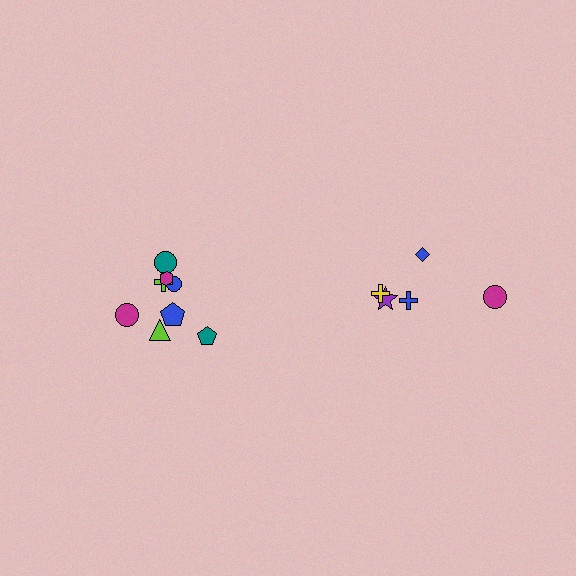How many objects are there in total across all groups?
There are 13 objects.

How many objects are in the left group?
There are 8 objects.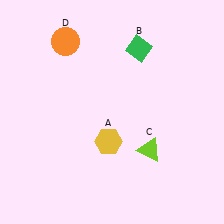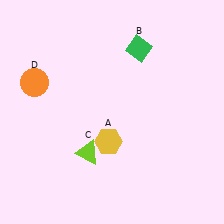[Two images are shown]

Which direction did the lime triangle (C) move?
The lime triangle (C) moved left.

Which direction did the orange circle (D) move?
The orange circle (D) moved down.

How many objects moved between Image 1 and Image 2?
2 objects moved between the two images.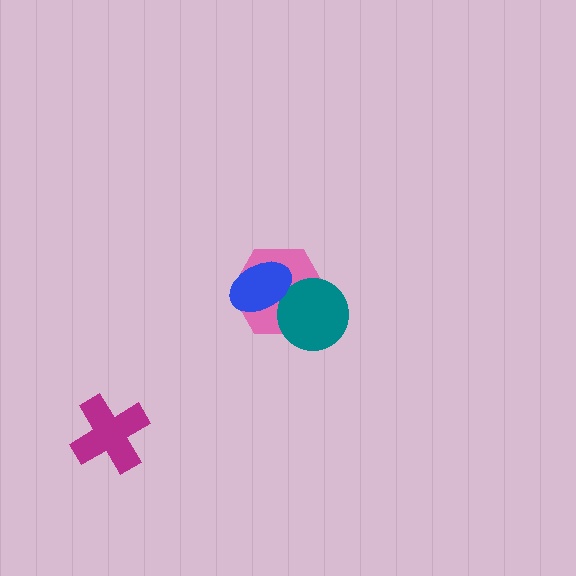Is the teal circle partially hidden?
Yes, it is partially covered by another shape.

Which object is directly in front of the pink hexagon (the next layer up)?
The teal circle is directly in front of the pink hexagon.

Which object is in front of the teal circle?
The blue ellipse is in front of the teal circle.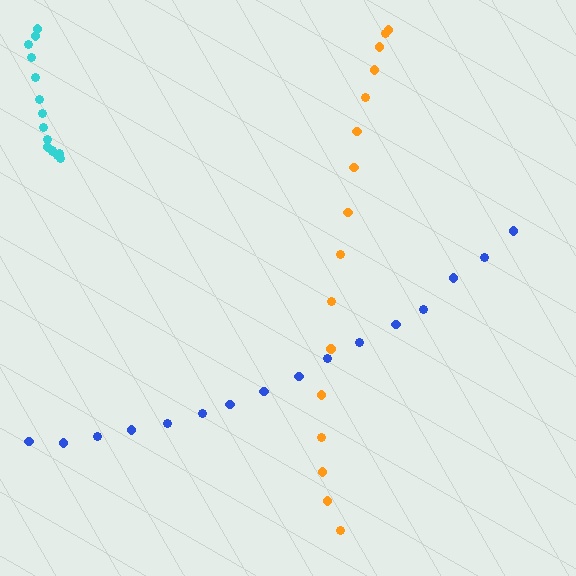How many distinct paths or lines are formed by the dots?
There are 3 distinct paths.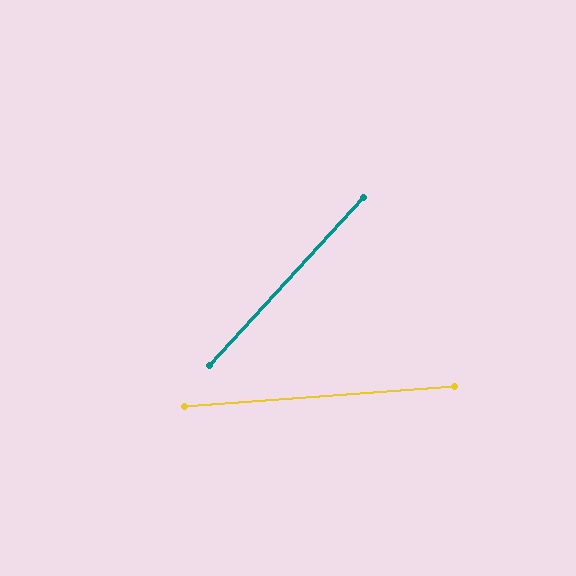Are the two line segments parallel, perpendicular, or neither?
Neither parallel nor perpendicular — they differ by about 43°.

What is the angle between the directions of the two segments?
Approximately 43 degrees.